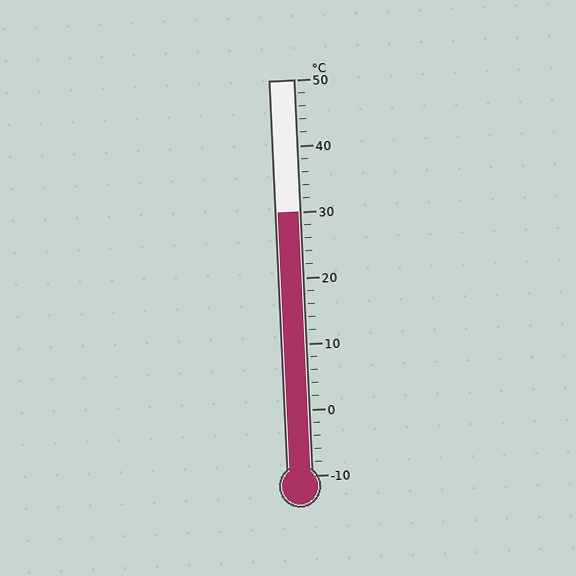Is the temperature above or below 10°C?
The temperature is above 10°C.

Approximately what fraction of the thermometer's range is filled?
The thermometer is filled to approximately 65% of its range.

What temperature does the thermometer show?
The thermometer shows approximately 30°C.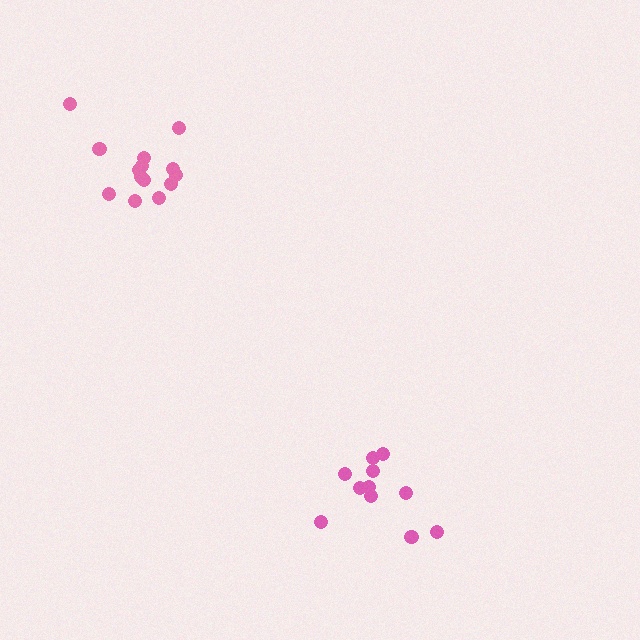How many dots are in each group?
Group 1: 14 dots, Group 2: 11 dots (25 total).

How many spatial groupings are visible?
There are 2 spatial groupings.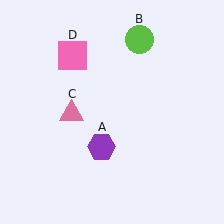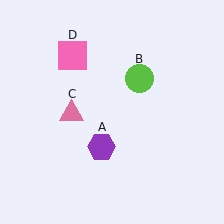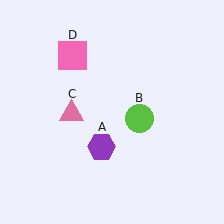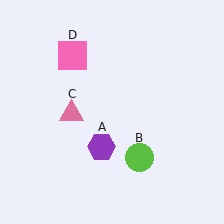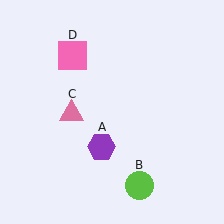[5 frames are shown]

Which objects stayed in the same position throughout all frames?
Purple hexagon (object A) and pink triangle (object C) and pink square (object D) remained stationary.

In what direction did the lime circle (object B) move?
The lime circle (object B) moved down.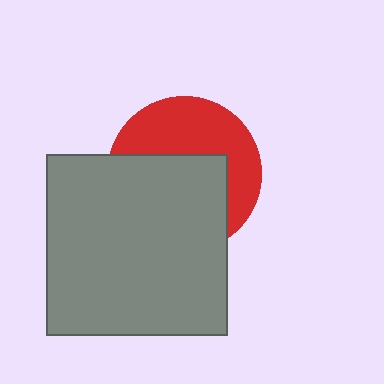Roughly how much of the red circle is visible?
About half of it is visible (roughly 45%).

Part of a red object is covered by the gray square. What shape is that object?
It is a circle.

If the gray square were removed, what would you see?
You would see the complete red circle.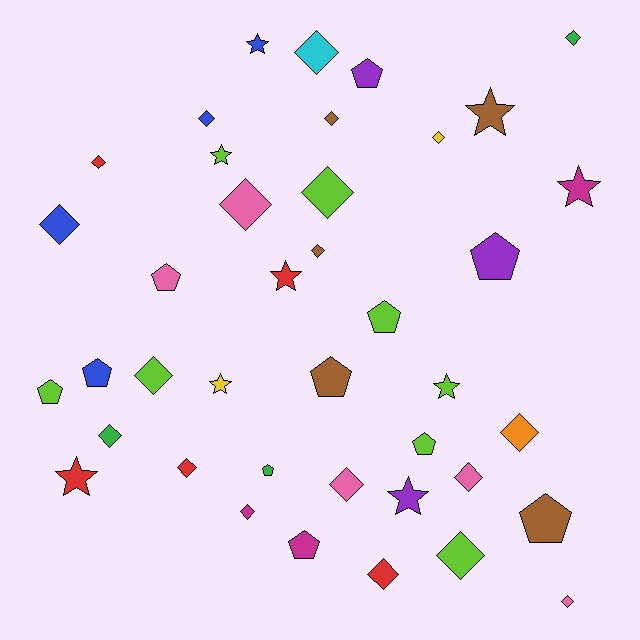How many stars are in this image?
There are 9 stars.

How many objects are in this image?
There are 40 objects.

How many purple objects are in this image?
There are 3 purple objects.